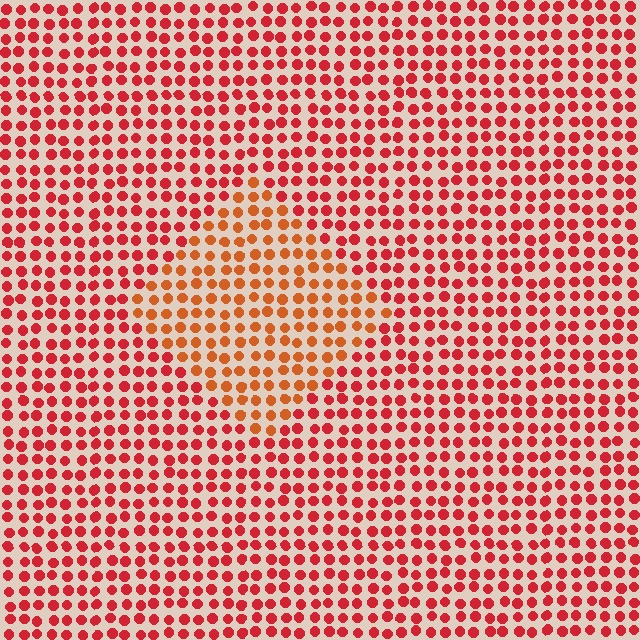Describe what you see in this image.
The image is filled with small red elements in a uniform arrangement. A diamond-shaped region is visible where the elements are tinted to a slightly different hue, forming a subtle color boundary.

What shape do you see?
I see a diamond.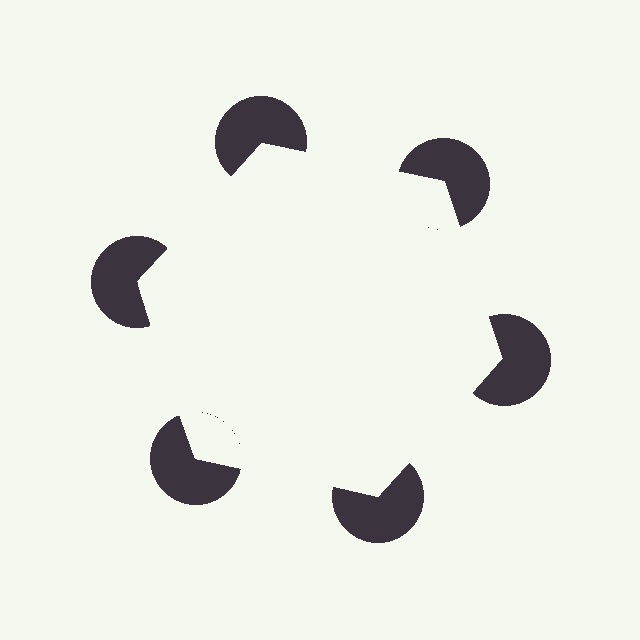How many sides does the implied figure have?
6 sides.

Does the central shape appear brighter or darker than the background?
It typically appears slightly brighter than the background, even though no actual brightness change is drawn.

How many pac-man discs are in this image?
There are 6 — one at each vertex of the illusory hexagon.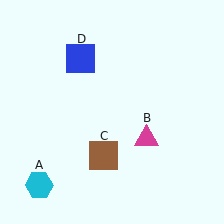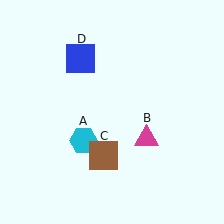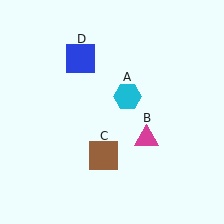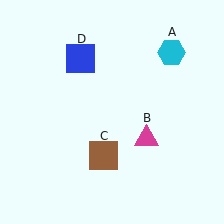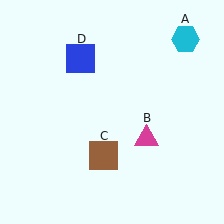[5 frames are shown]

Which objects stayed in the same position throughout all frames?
Magenta triangle (object B) and brown square (object C) and blue square (object D) remained stationary.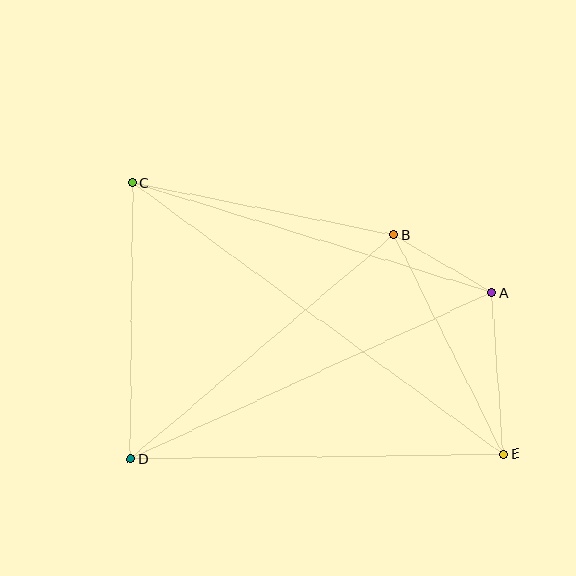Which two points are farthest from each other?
Points C and E are farthest from each other.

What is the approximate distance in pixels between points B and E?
The distance between B and E is approximately 245 pixels.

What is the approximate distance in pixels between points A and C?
The distance between A and C is approximately 375 pixels.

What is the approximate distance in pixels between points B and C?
The distance between B and C is approximately 266 pixels.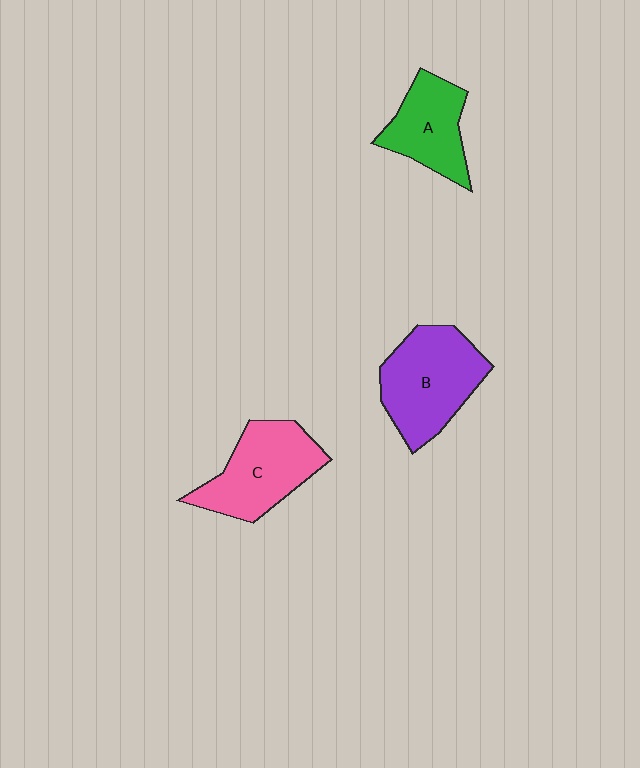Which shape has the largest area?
Shape B (purple).